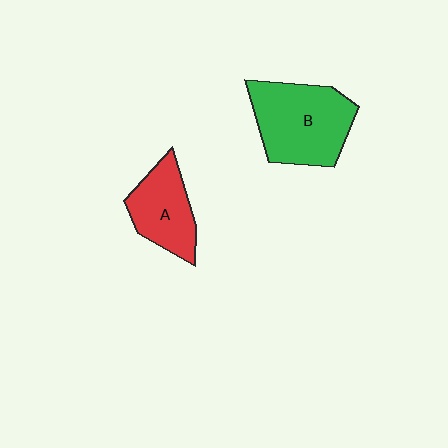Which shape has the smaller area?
Shape A (red).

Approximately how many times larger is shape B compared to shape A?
Approximately 1.5 times.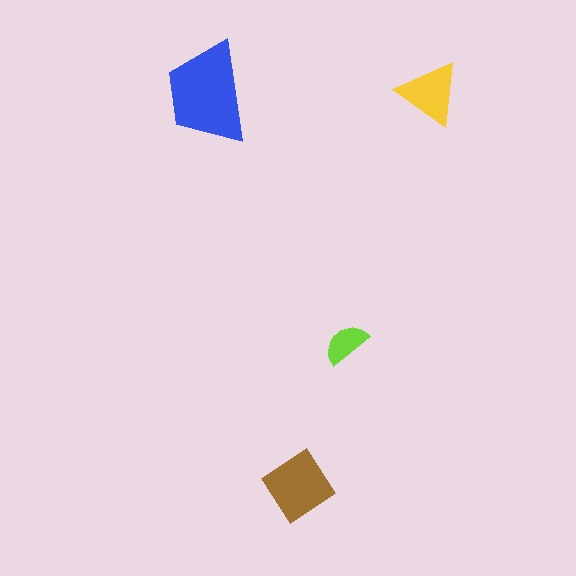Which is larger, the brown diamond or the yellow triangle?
The brown diamond.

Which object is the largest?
The blue trapezoid.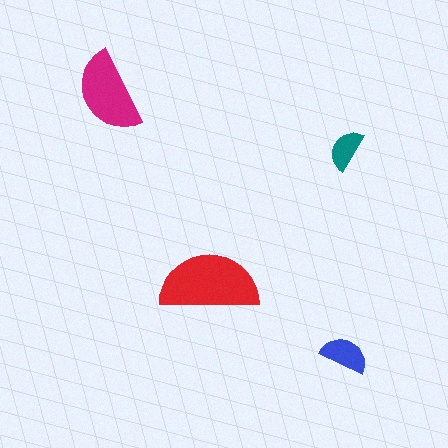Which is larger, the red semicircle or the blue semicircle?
The red one.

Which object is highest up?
The magenta semicircle is topmost.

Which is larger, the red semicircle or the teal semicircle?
The red one.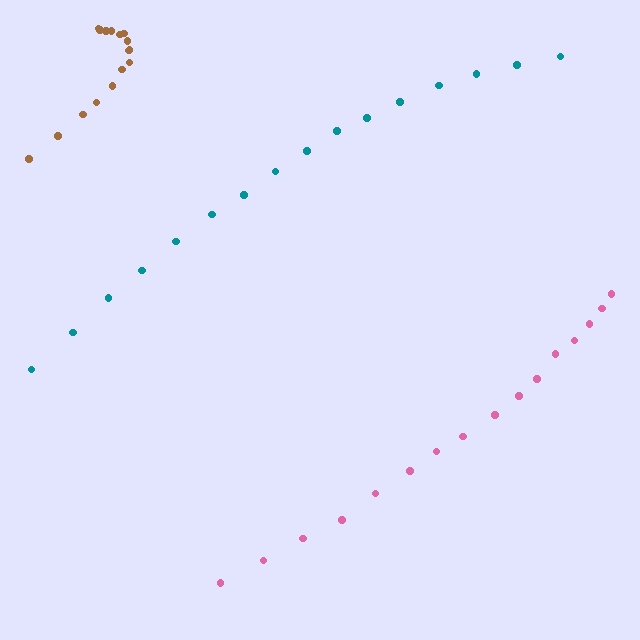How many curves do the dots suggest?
There are 3 distinct paths.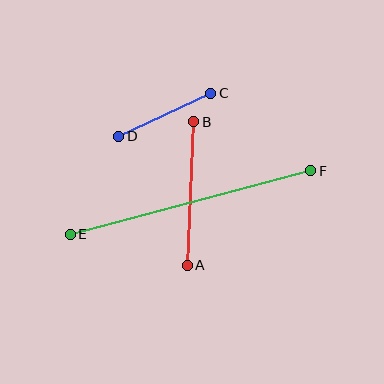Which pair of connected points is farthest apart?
Points E and F are farthest apart.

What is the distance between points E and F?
The distance is approximately 249 pixels.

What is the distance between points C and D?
The distance is approximately 101 pixels.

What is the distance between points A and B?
The distance is approximately 143 pixels.